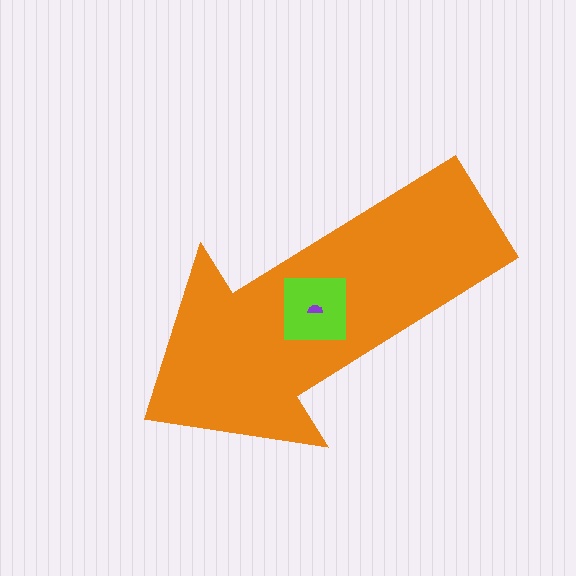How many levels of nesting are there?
3.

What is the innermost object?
The purple semicircle.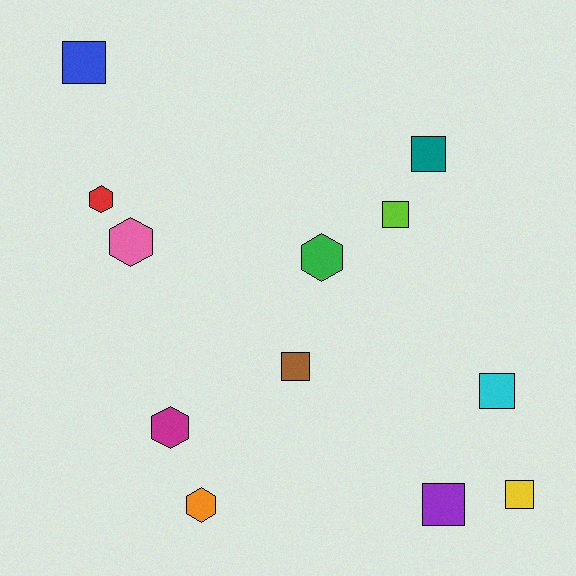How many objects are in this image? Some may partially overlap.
There are 12 objects.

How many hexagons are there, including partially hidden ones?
There are 5 hexagons.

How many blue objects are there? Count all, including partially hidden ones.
There is 1 blue object.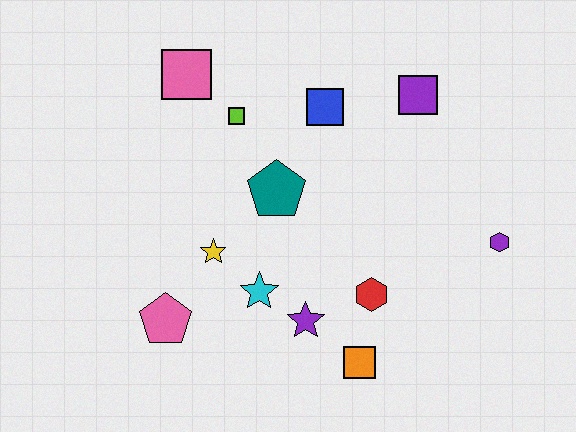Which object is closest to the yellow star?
The cyan star is closest to the yellow star.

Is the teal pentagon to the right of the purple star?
No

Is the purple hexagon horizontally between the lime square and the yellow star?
No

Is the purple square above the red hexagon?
Yes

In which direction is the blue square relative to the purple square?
The blue square is to the left of the purple square.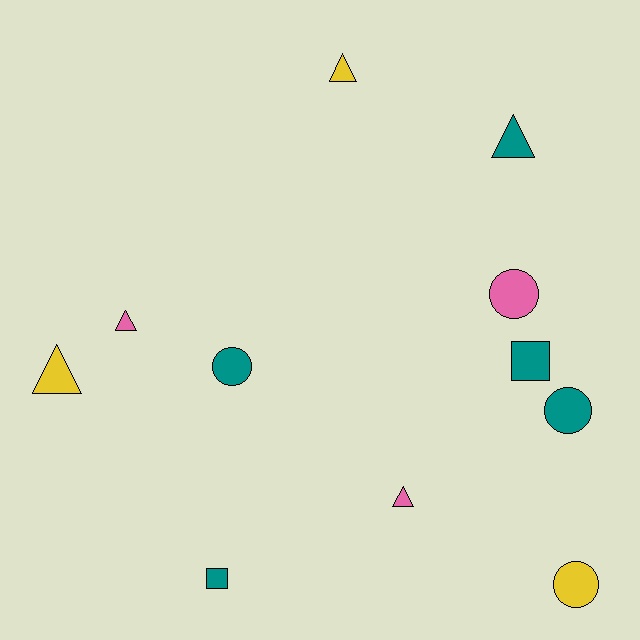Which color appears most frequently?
Teal, with 5 objects.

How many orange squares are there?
There are no orange squares.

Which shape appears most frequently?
Triangle, with 5 objects.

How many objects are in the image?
There are 11 objects.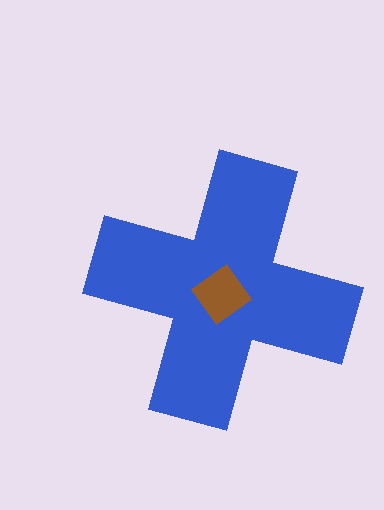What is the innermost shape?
The brown diamond.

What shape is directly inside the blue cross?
The brown diamond.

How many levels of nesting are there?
2.